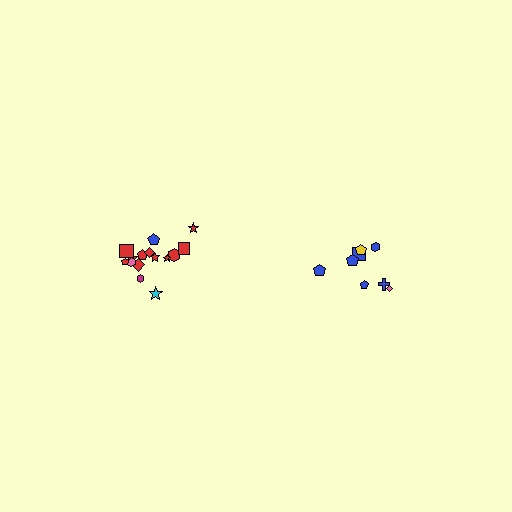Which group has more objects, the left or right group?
The left group.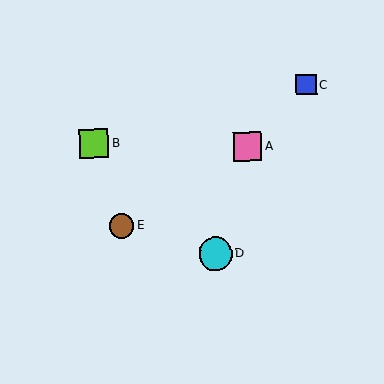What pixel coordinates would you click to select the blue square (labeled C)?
Click at (306, 85) to select the blue square C.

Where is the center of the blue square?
The center of the blue square is at (306, 85).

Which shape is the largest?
The cyan circle (labeled D) is the largest.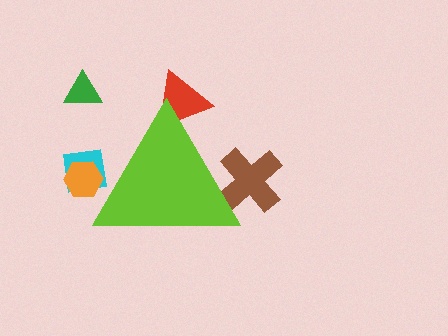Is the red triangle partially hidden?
Yes, the red triangle is partially hidden behind the lime triangle.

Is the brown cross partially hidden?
Yes, the brown cross is partially hidden behind the lime triangle.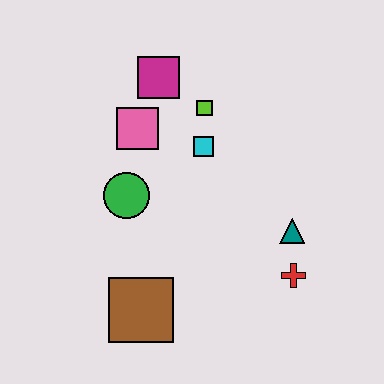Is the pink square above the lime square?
No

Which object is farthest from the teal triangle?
The magenta square is farthest from the teal triangle.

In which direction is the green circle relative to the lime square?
The green circle is below the lime square.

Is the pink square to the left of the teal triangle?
Yes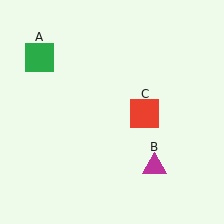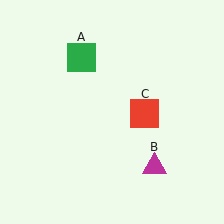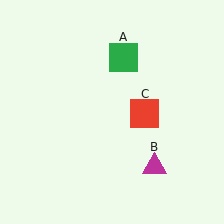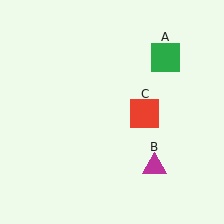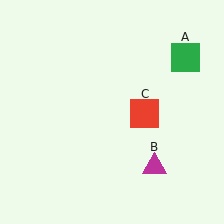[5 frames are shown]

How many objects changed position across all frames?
1 object changed position: green square (object A).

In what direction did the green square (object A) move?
The green square (object A) moved right.